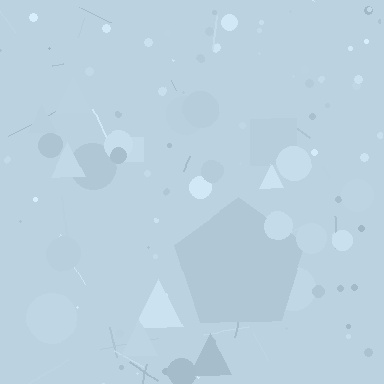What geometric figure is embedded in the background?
A pentagon is embedded in the background.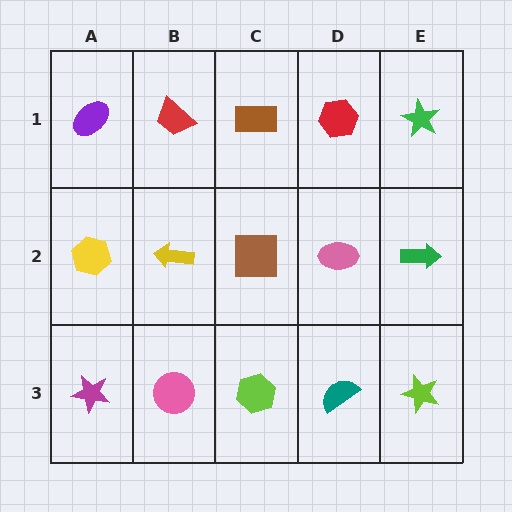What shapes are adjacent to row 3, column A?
A yellow hexagon (row 2, column A), a pink circle (row 3, column B).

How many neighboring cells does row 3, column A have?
2.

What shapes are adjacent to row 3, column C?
A brown square (row 2, column C), a pink circle (row 3, column B), a teal semicircle (row 3, column D).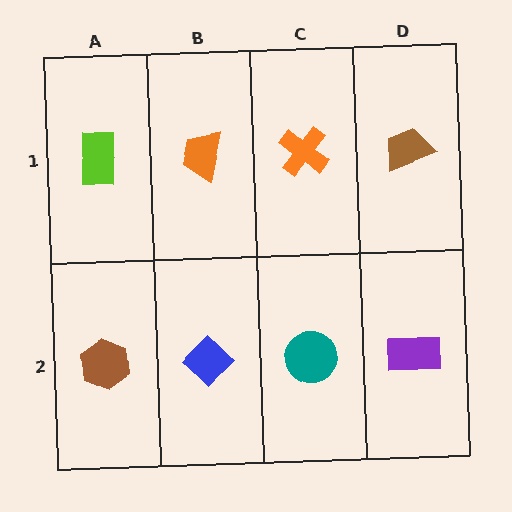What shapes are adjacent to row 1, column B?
A blue diamond (row 2, column B), a lime rectangle (row 1, column A), an orange cross (row 1, column C).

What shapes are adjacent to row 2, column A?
A lime rectangle (row 1, column A), a blue diamond (row 2, column B).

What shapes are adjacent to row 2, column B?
An orange trapezoid (row 1, column B), a brown hexagon (row 2, column A), a teal circle (row 2, column C).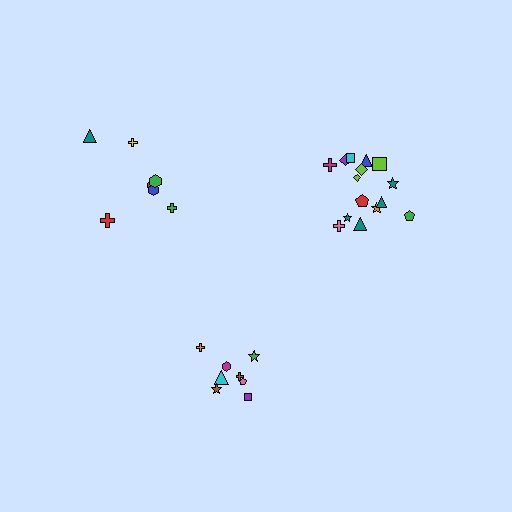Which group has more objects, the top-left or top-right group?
The top-right group.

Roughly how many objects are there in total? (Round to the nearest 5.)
Roughly 30 objects in total.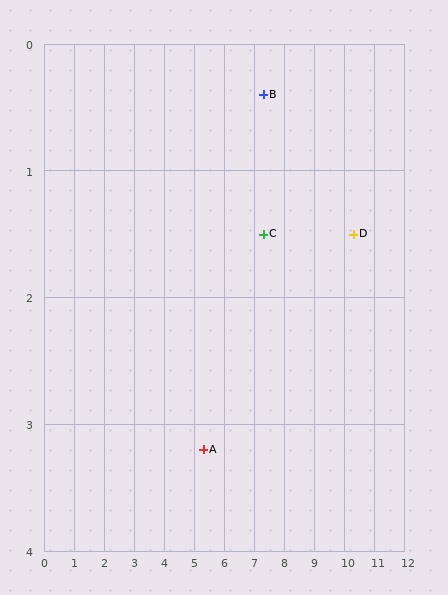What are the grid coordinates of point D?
Point D is at approximately (10.3, 1.5).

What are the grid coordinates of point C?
Point C is at approximately (7.3, 1.5).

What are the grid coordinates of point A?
Point A is at approximately (5.3, 3.2).